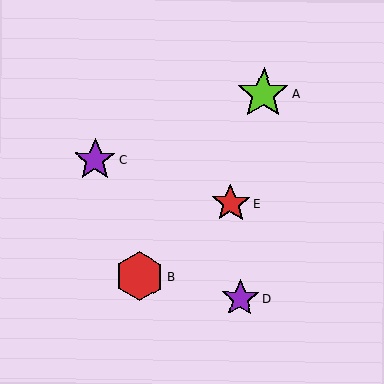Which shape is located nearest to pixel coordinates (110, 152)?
The purple star (labeled C) at (95, 160) is nearest to that location.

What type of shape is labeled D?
Shape D is a purple star.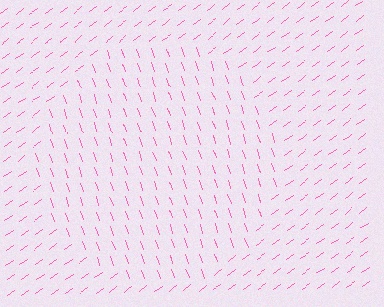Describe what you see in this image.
The image is filled with small pink line segments. A circle region in the image has lines oriented differently from the surrounding lines, creating a visible texture boundary.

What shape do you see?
I see a circle.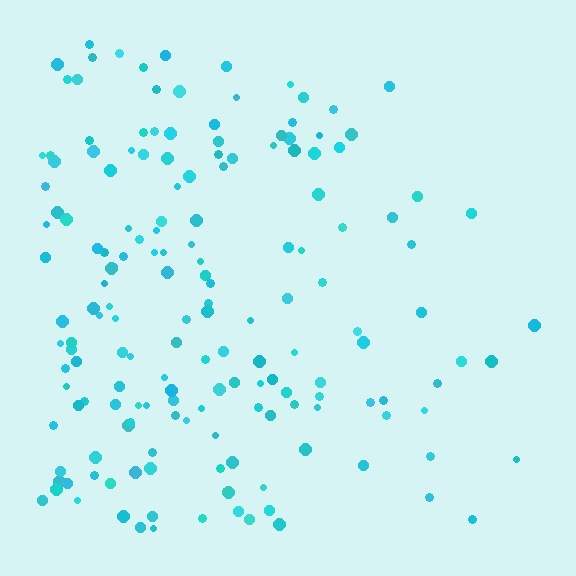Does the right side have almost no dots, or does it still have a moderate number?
Still a moderate number, just noticeably fewer than the left.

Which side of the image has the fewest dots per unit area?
The right.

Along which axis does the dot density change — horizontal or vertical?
Horizontal.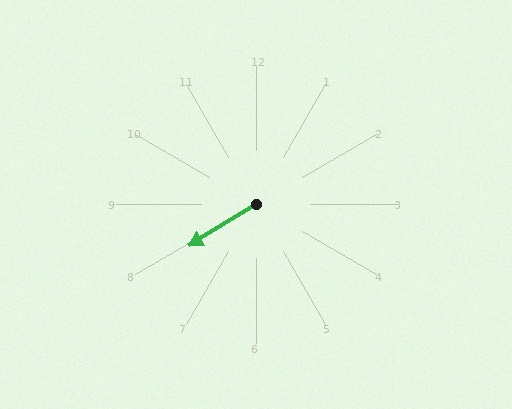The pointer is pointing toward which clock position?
Roughly 8 o'clock.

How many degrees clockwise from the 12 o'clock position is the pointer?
Approximately 238 degrees.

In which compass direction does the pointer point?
Southwest.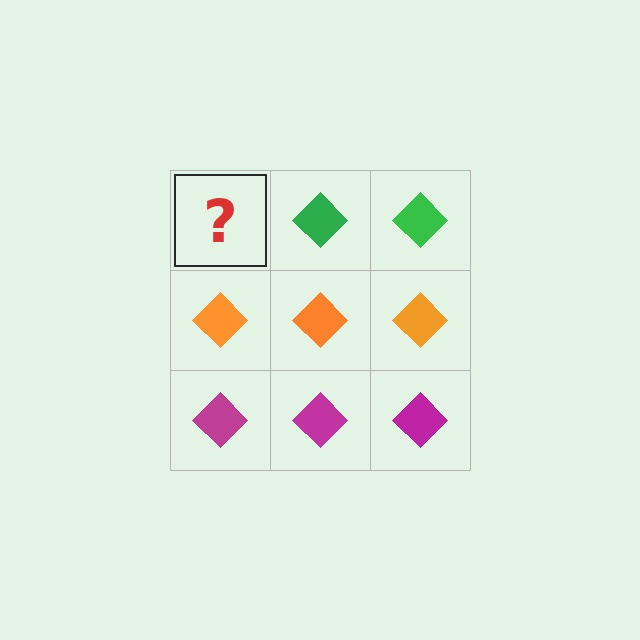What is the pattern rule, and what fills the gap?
The rule is that each row has a consistent color. The gap should be filled with a green diamond.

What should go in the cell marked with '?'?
The missing cell should contain a green diamond.